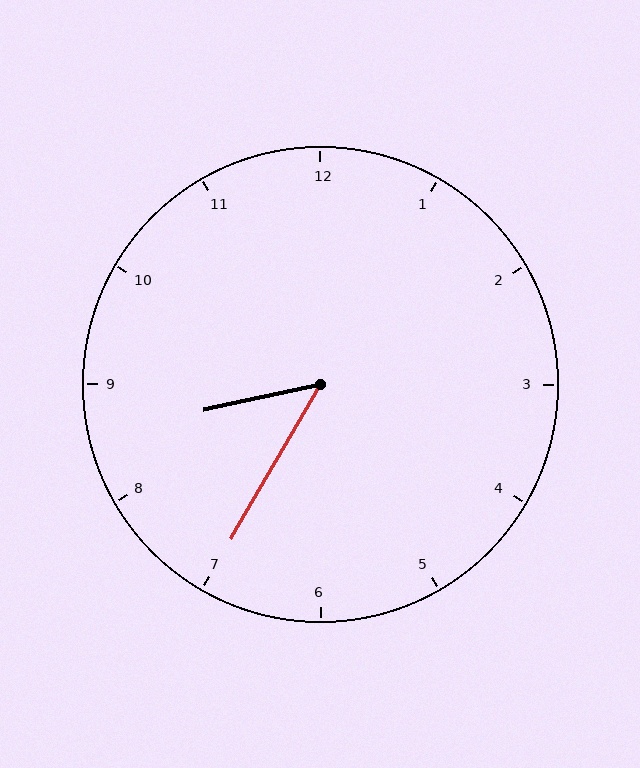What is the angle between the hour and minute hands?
Approximately 48 degrees.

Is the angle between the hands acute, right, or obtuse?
It is acute.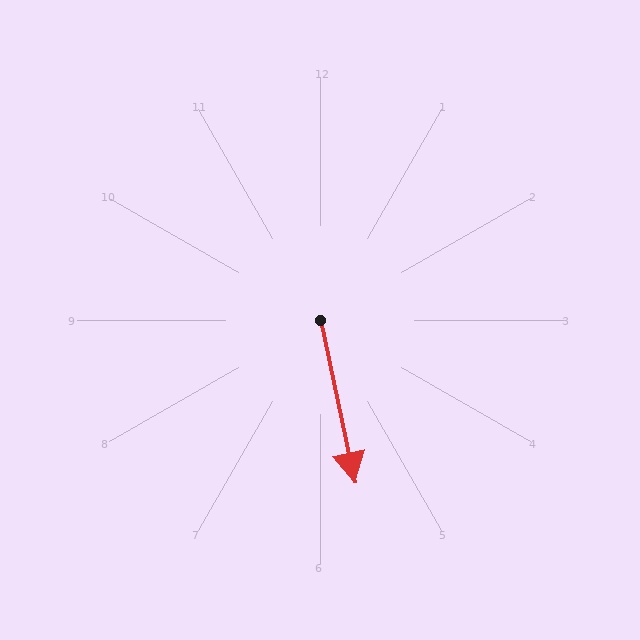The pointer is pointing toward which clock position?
Roughly 6 o'clock.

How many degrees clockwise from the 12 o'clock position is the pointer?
Approximately 168 degrees.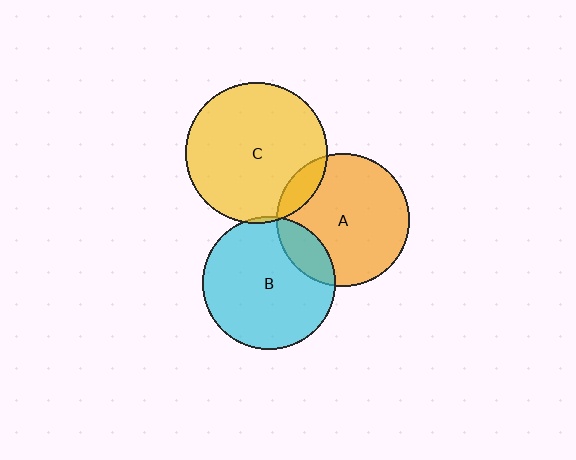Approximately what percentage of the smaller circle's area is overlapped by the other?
Approximately 10%.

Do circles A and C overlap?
Yes.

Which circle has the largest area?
Circle C (yellow).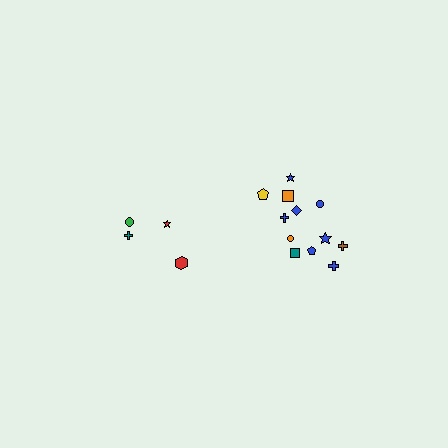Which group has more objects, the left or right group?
The right group.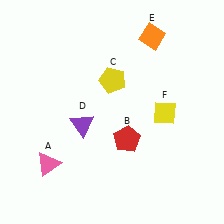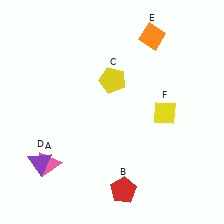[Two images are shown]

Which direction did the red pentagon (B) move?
The red pentagon (B) moved down.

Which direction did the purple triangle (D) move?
The purple triangle (D) moved left.